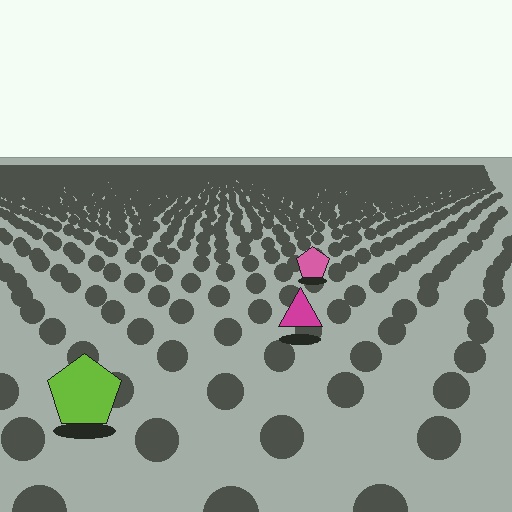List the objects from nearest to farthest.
From nearest to farthest: the lime pentagon, the magenta triangle, the pink pentagon.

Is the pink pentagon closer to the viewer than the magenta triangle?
No. The magenta triangle is closer — you can tell from the texture gradient: the ground texture is coarser near it.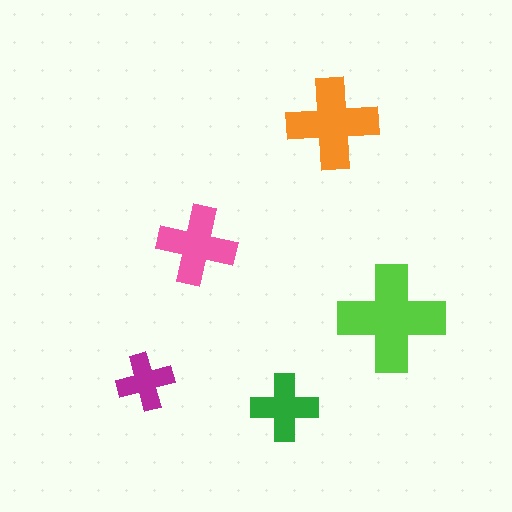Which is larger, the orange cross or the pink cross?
The orange one.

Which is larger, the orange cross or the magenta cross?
The orange one.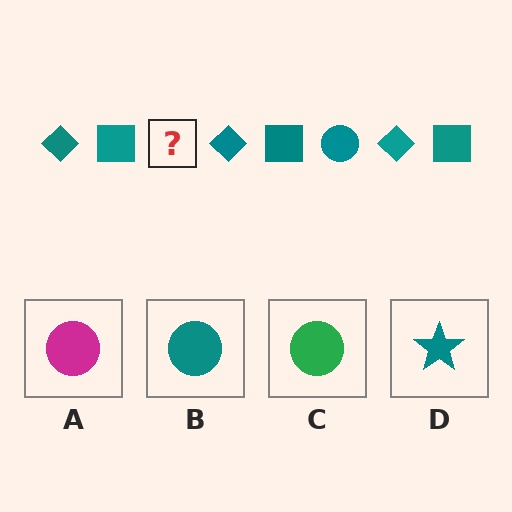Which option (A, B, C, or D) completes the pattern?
B.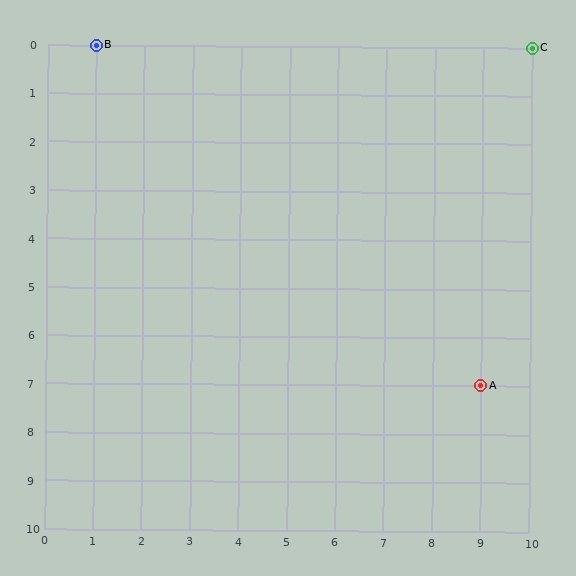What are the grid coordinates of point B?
Point B is at grid coordinates (1, 0).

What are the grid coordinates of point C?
Point C is at grid coordinates (10, 0).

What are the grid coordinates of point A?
Point A is at grid coordinates (9, 7).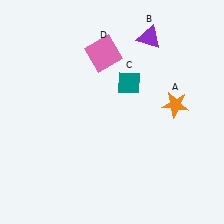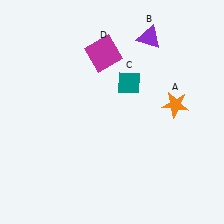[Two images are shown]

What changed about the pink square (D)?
In Image 1, D is pink. In Image 2, it changed to magenta.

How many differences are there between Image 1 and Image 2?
There is 1 difference between the two images.